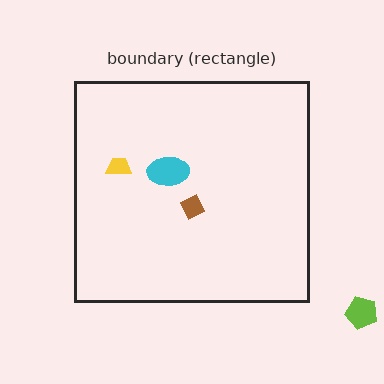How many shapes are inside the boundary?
3 inside, 1 outside.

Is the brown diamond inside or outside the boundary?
Inside.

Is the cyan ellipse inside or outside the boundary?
Inside.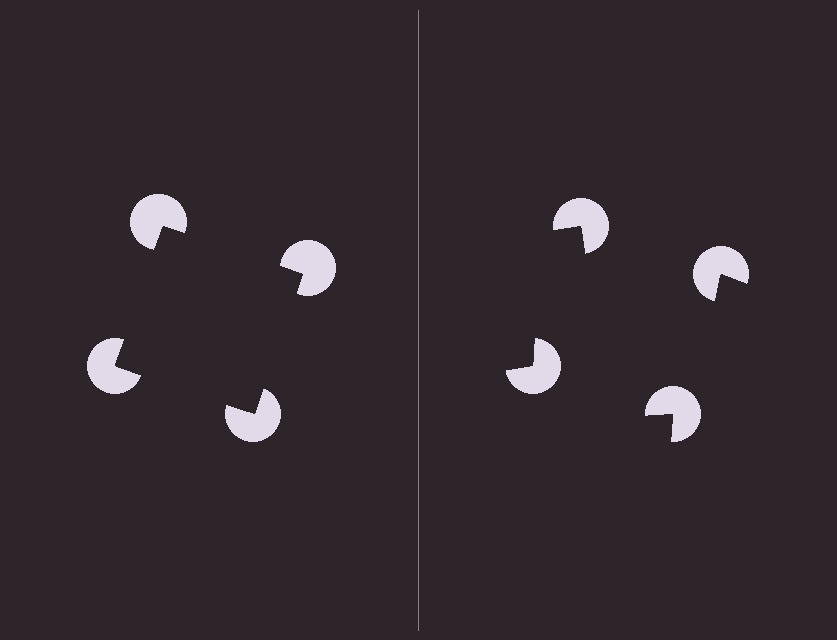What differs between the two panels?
The pac-man discs are positioned identically on both sides; only the wedge orientations differ. On the left they align to a square; on the right they are misaligned.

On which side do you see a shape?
An illusory square appears on the left side. On the right side the wedge cuts are rotated, so no coherent shape forms.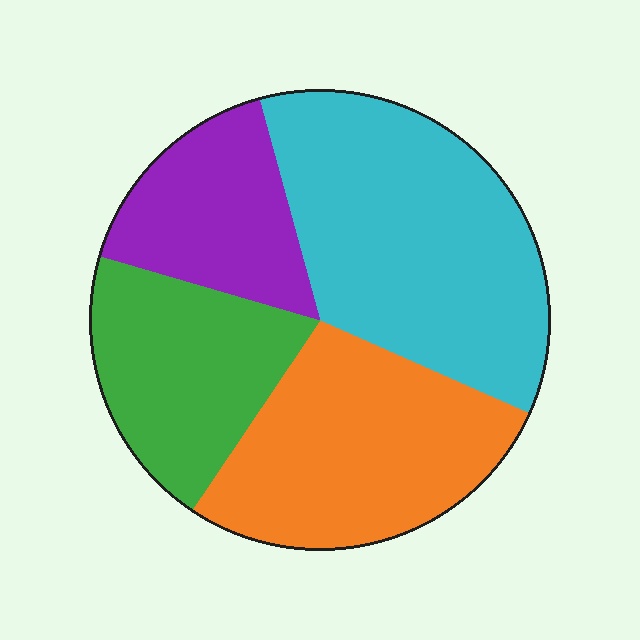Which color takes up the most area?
Cyan, at roughly 35%.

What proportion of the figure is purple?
Purple covers roughly 15% of the figure.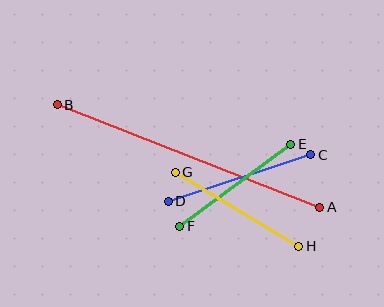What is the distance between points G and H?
The distance is approximately 144 pixels.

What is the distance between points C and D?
The distance is approximately 150 pixels.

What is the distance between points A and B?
The distance is approximately 282 pixels.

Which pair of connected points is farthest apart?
Points A and B are farthest apart.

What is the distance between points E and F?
The distance is approximately 138 pixels.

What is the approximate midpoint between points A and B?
The midpoint is at approximately (189, 156) pixels.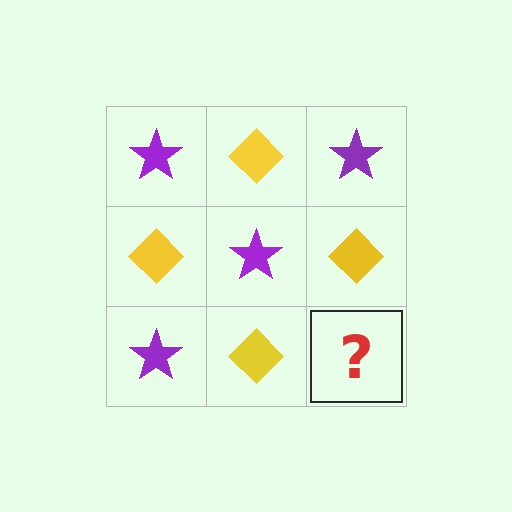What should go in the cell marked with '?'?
The missing cell should contain a purple star.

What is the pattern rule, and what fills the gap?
The rule is that it alternates purple star and yellow diamond in a checkerboard pattern. The gap should be filled with a purple star.